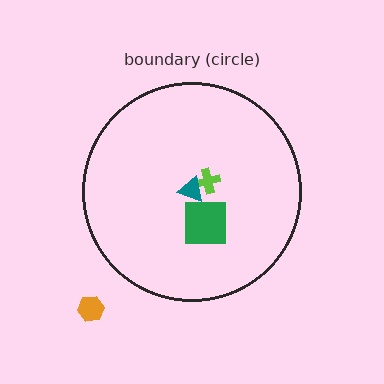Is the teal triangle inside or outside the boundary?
Inside.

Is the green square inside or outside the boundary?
Inside.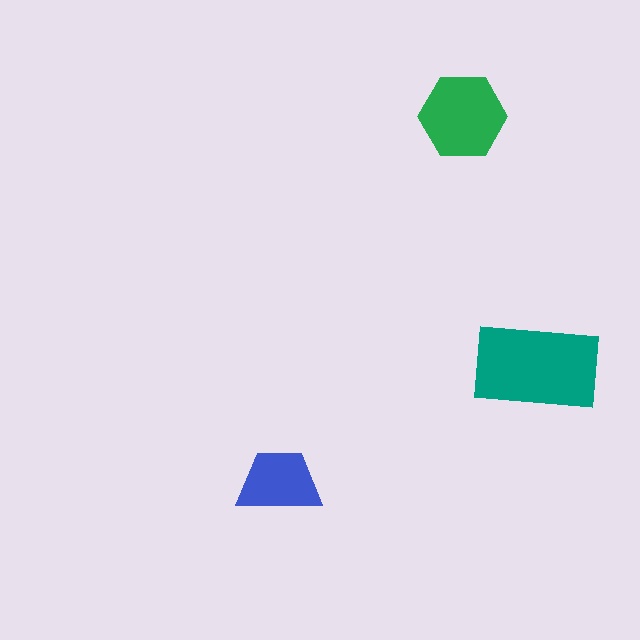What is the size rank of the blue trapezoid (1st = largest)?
3rd.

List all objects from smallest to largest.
The blue trapezoid, the green hexagon, the teal rectangle.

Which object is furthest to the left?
The blue trapezoid is leftmost.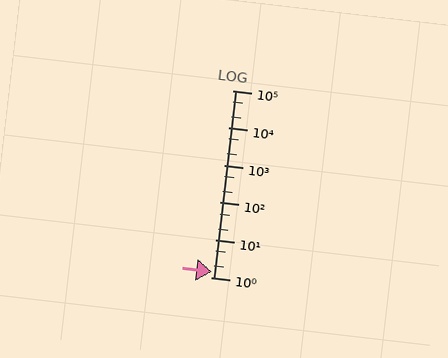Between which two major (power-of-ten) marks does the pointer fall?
The pointer is between 1 and 10.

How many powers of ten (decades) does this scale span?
The scale spans 5 decades, from 1 to 100000.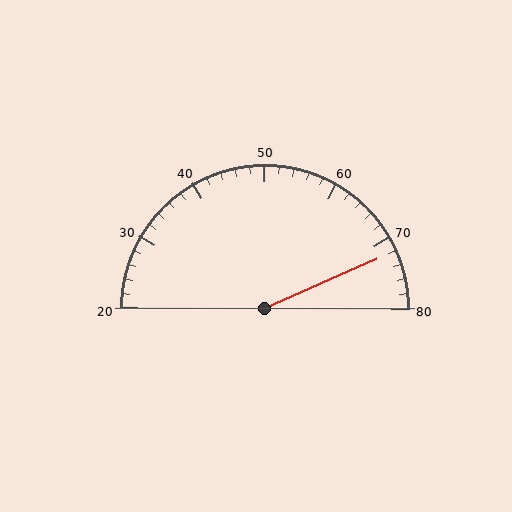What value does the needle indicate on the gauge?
The needle indicates approximately 72.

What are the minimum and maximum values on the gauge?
The gauge ranges from 20 to 80.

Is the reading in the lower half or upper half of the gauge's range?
The reading is in the upper half of the range (20 to 80).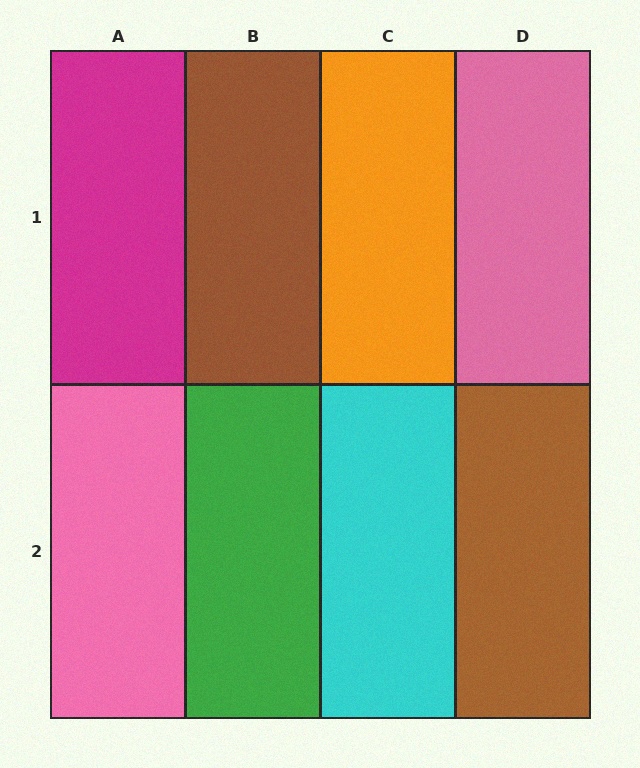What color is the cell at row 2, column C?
Cyan.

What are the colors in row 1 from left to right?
Magenta, brown, orange, pink.